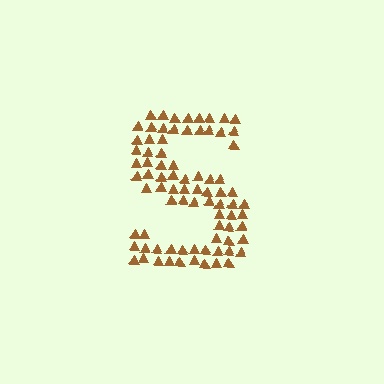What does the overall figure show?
The overall figure shows the letter S.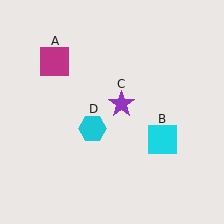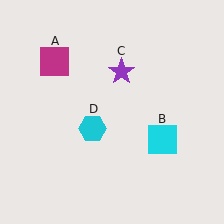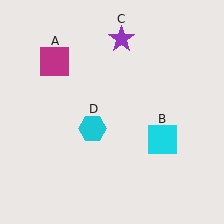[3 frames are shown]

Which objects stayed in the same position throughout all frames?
Magenta square (object A) and cyan square (object B) and cyan hexagon (object D) remained stationary.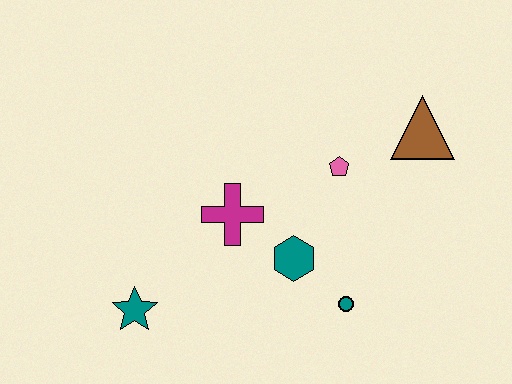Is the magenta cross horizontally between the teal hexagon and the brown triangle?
No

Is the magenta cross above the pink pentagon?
No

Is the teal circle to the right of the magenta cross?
Yes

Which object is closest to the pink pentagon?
The brown triangle is closest to the pink pentagon.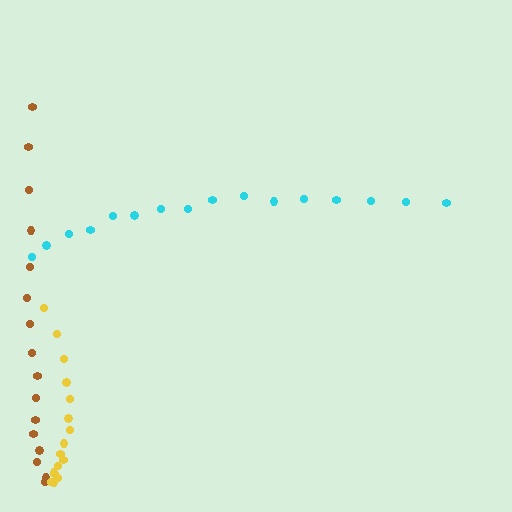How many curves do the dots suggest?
There are 3 distinct paths.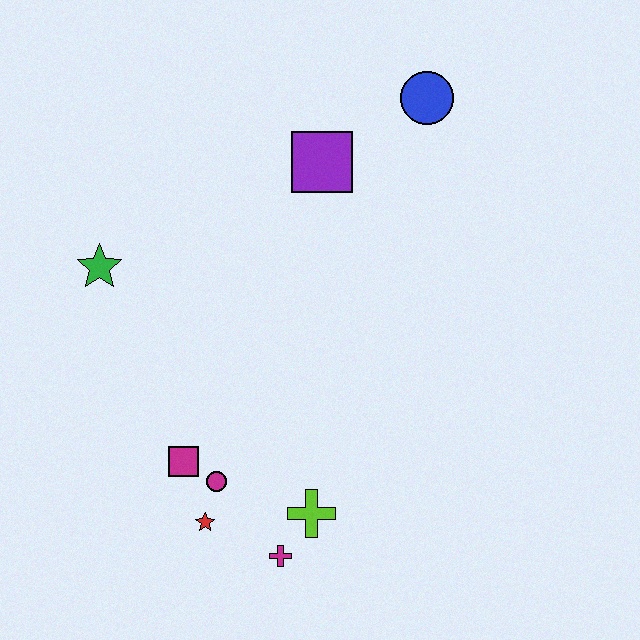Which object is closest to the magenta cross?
The lime cross is closest to the magenta cross.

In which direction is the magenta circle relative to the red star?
The magenta circle is above the red star.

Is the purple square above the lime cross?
Yes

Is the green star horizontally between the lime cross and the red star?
No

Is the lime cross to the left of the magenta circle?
No